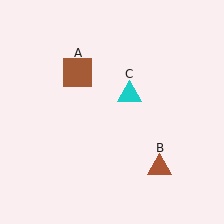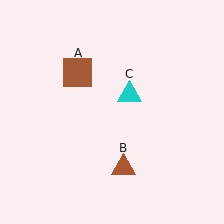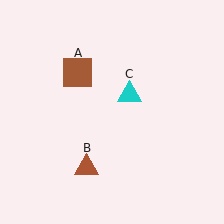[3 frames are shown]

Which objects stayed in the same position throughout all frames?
Brown square (object A) and cyan triangle (object C) remained stationary.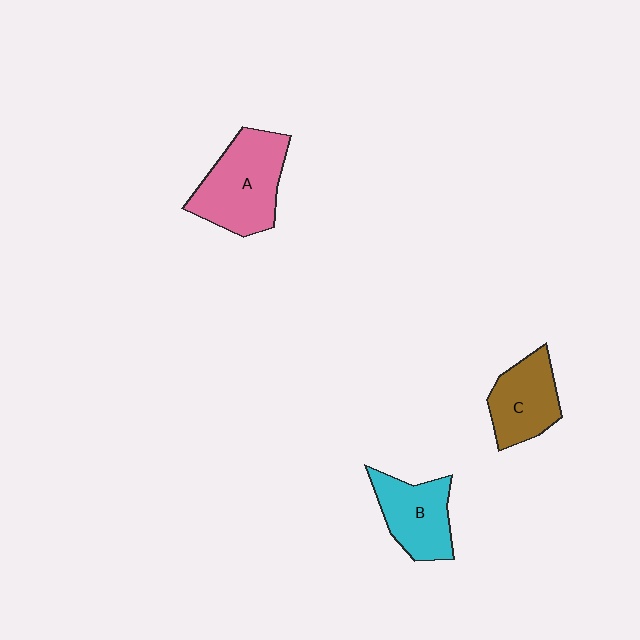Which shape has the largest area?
Shape A (pink).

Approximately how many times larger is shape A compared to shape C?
Approximately 1.4 times.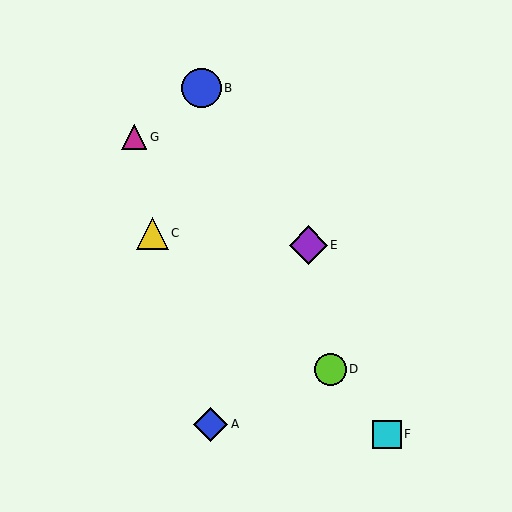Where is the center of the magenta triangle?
The center of the magenta triangle is at (134, 137).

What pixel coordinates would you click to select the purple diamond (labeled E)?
Click at (308, 245) to select the purple diamond E.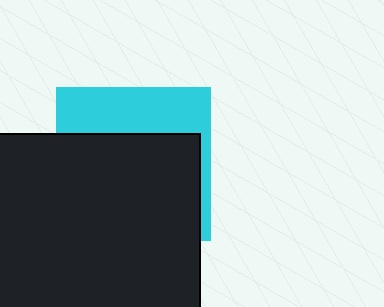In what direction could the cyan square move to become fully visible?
The cyan square could move up. That would shift it out from behind the black square entirely.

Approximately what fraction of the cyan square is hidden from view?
Roughly 66% of the cyan square is hidden behind the black square.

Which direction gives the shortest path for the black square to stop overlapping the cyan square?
Moving down gives the shortest separation.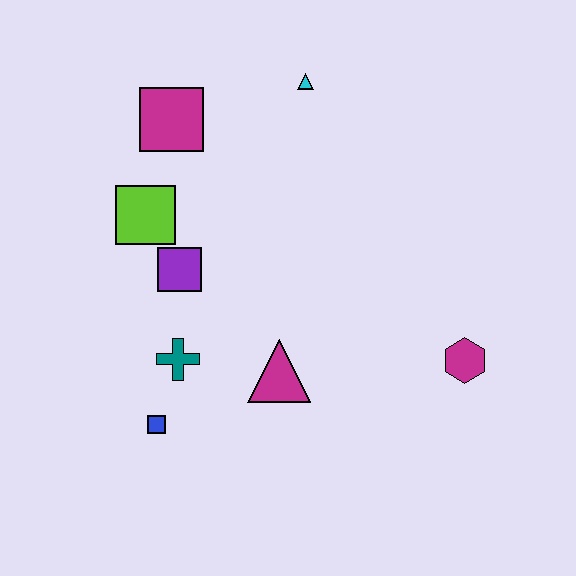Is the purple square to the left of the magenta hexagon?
Yes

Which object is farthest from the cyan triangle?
The blue square is farthest from the cyan triangle.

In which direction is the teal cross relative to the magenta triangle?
The teal cross is to the left of the magenta triangle.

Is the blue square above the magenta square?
No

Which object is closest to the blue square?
The teal cross is closest to the blue square.